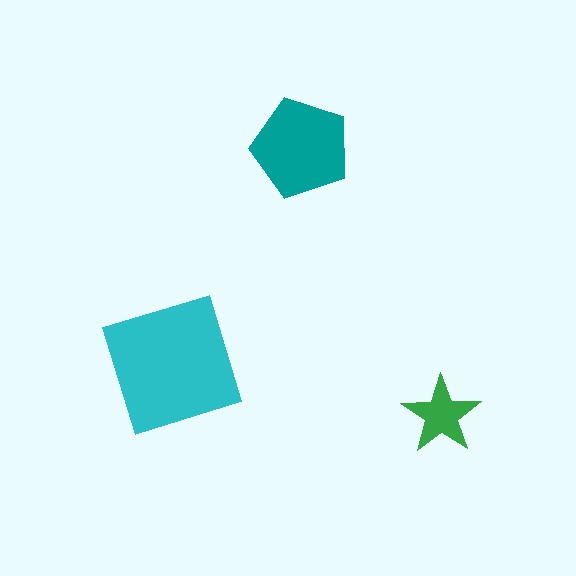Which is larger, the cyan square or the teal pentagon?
The cyan square.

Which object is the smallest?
The green star.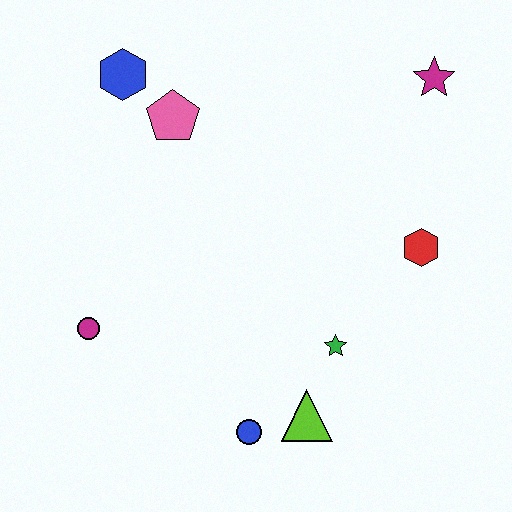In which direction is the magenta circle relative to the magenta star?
The magenta circle is to the left of the magenta star.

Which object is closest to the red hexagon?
The green star is closest to the red hexagon.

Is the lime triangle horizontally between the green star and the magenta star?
No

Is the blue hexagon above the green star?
Yes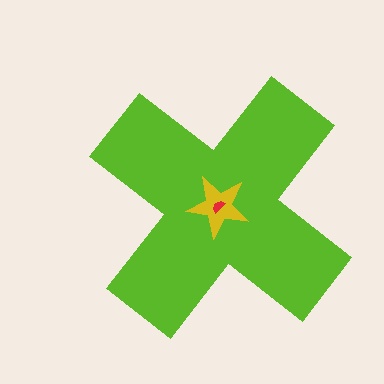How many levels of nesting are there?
3.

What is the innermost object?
The red semicircle.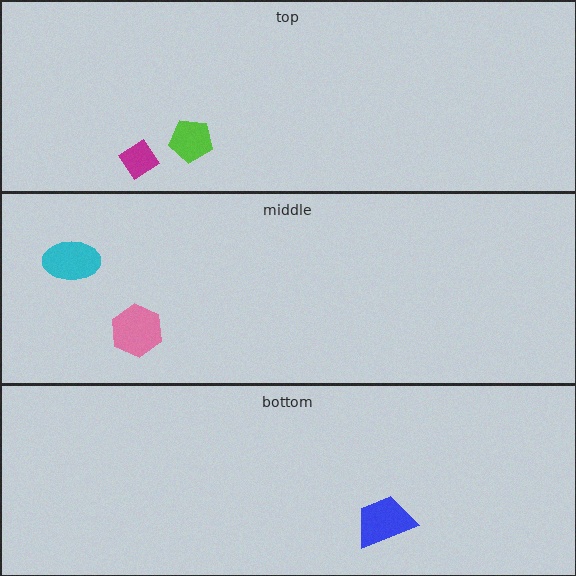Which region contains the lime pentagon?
The top region.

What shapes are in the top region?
The magenta diamond, the lime pentagon.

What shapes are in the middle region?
The pink hexagon, the cyan ellipse.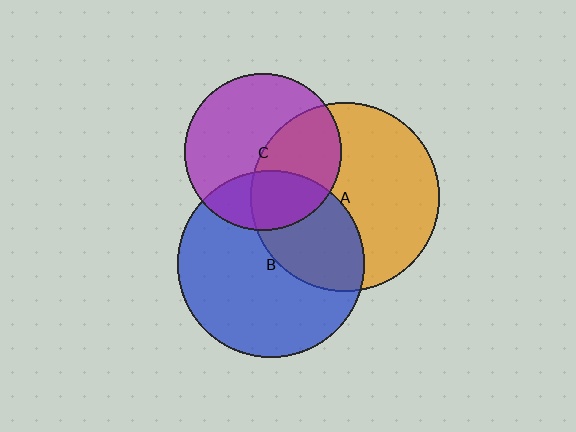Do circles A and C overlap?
Yes.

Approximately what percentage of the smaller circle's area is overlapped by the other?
Approximately 40%.